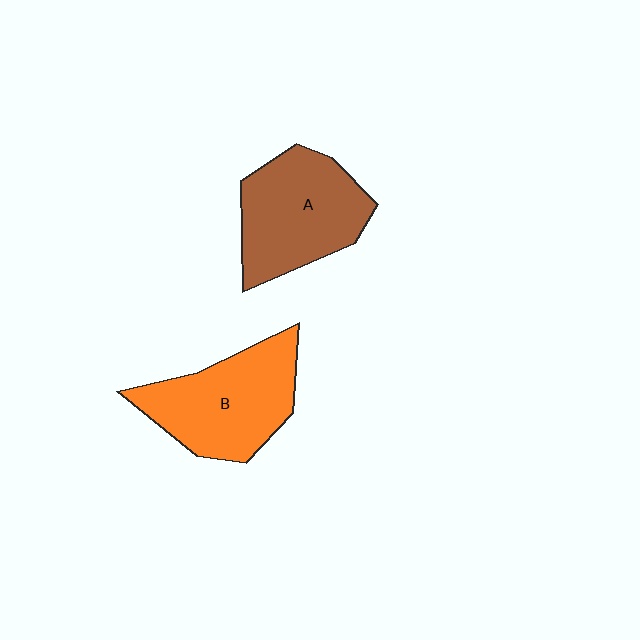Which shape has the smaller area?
Shape A (brown).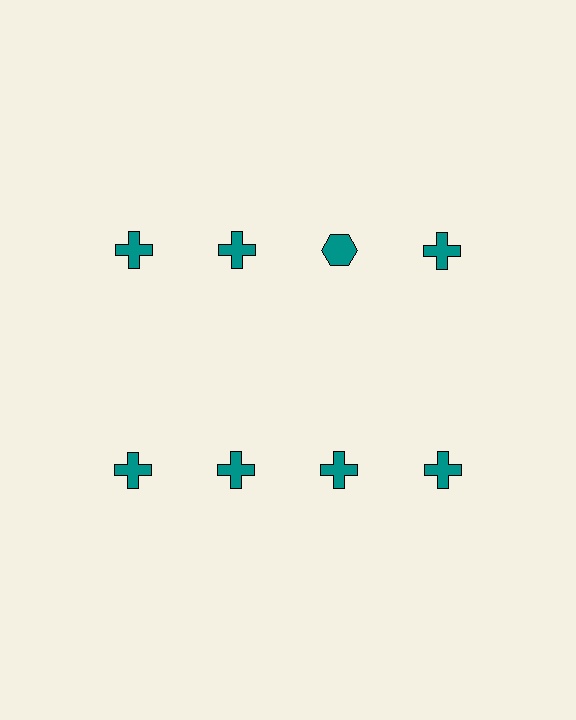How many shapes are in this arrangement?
There are 8 shapes arranged in a grid pattern.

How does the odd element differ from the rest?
It has a different shape: hexagon instead of cross.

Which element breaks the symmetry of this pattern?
The teal hexagon in the top row, center column breaks the symmetry. All other shapes are teal crosses.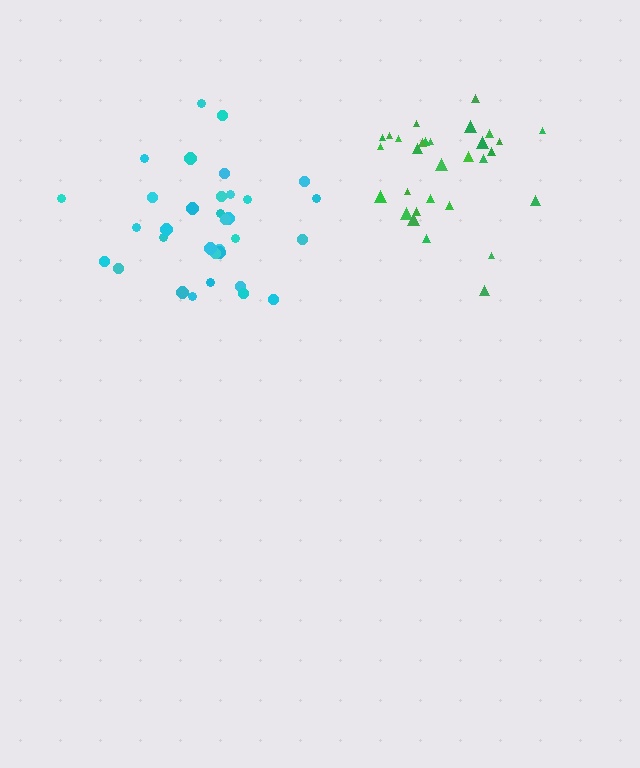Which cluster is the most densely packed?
Cyan.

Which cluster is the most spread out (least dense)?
Green.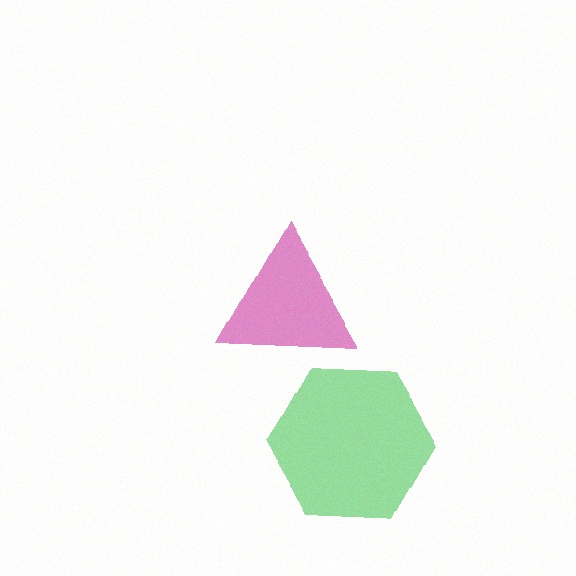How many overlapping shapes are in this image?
There are 2 overlapping shapes in the image.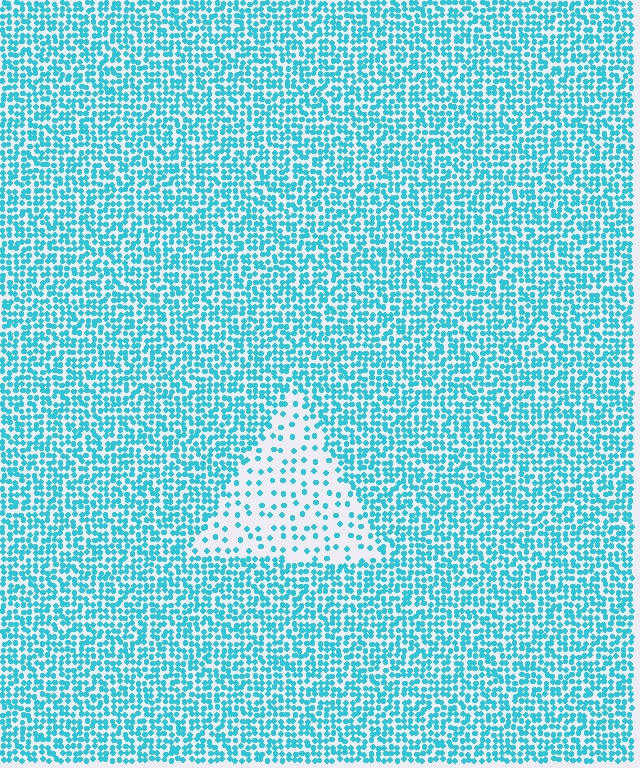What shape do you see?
I see a triangle.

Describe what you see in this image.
The image contains small cyan elements arranged at two different densities. A triangle-shaped region is visible where the elements are less densely packed than the surrounding area.